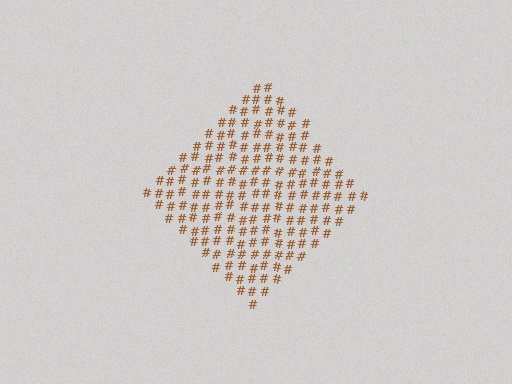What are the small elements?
The small elements are hash symbols.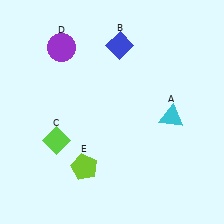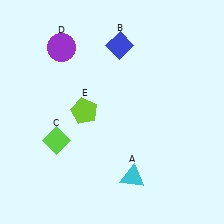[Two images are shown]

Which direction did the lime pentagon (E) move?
The lime pentagon (E) moved up.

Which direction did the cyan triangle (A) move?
The cyan triangle (A) moved down.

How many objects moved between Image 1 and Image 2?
2 objects moved between the two images.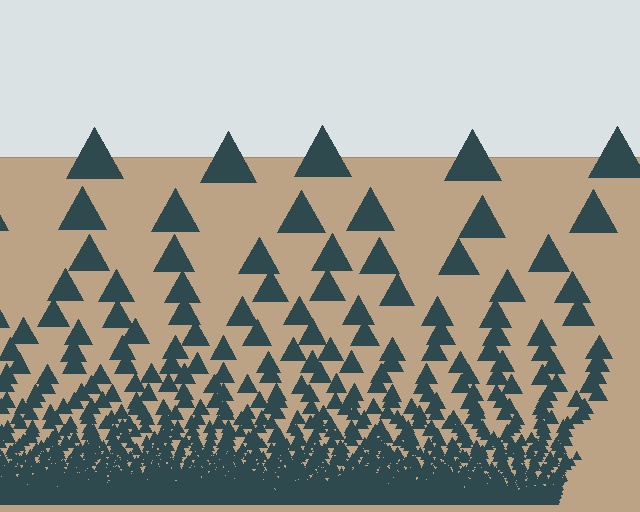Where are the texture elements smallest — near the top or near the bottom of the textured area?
Near the bottom.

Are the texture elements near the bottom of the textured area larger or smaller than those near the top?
Smaller. The gradient is inverted — elements near the bottom are smaller and denser.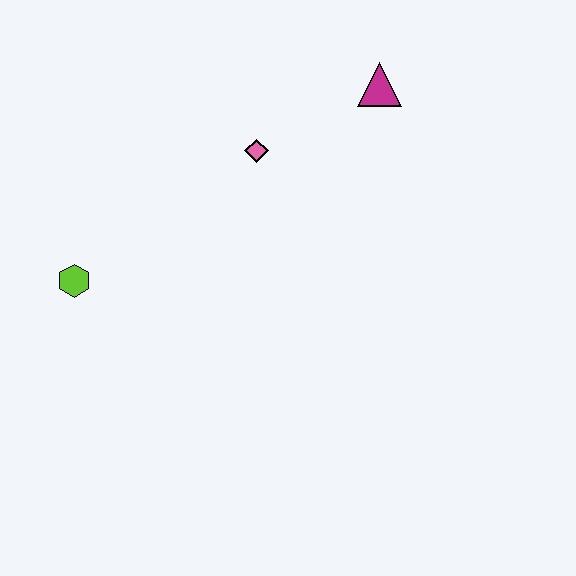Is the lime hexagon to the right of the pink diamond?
No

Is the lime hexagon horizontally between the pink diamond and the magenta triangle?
No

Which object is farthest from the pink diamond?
The lime hexagon is farthest from the pink diamond.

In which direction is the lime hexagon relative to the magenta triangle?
The lime hexagon is to the left of the magenta triangle.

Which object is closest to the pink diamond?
The magenta triangle is closest to the pink diamond.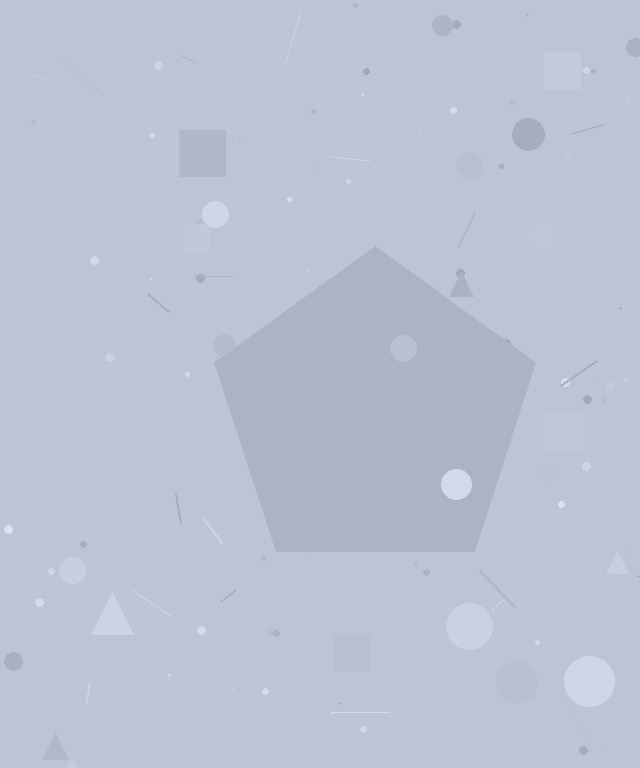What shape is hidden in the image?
A pentagon is hidden in the image.